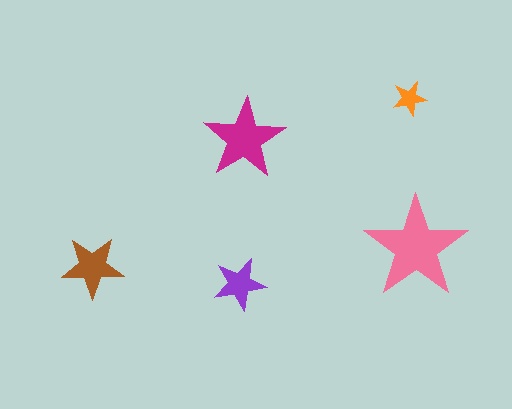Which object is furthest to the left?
The brown star is leftmost.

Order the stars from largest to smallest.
the pink one, the magenta one, the brown one, the purple one, the orange one.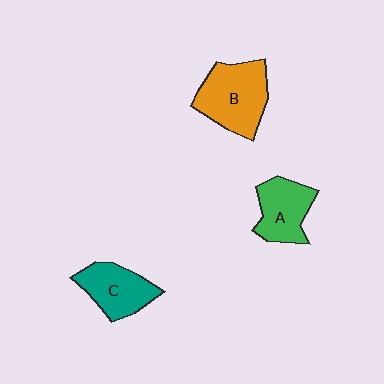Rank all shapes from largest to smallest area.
From largest to smallest: B (orange), C (teal), A (green).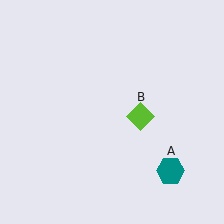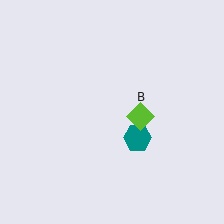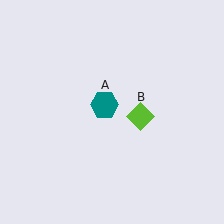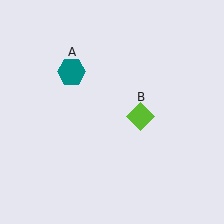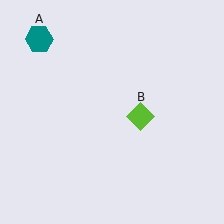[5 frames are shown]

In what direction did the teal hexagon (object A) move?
The teal hexagon (object A) moved up and to the left.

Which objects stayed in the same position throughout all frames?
Lime diamond (object B) remained stationary.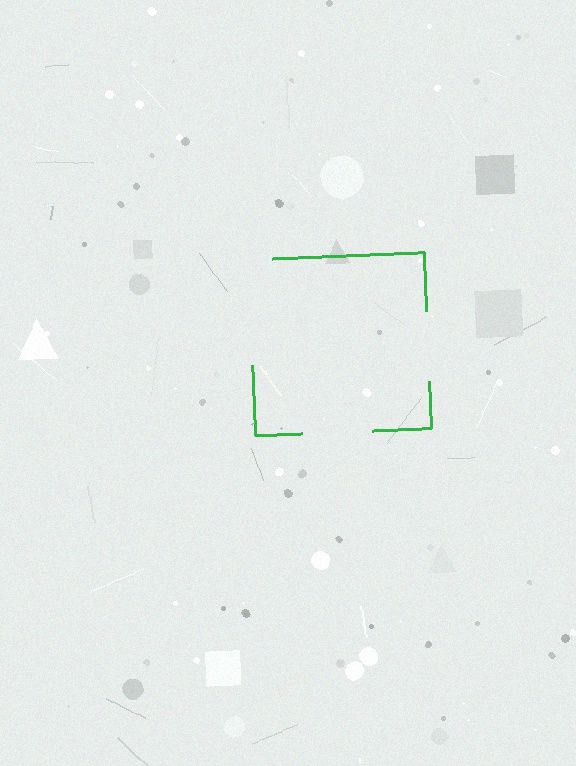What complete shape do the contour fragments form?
The contour fragments form a square.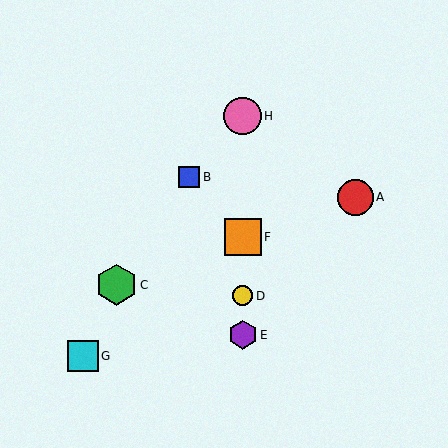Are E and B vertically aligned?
No, E is at x≈243 and B is at x≈189.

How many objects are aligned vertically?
4 objects (D, E, F, H) are aligned vertically.